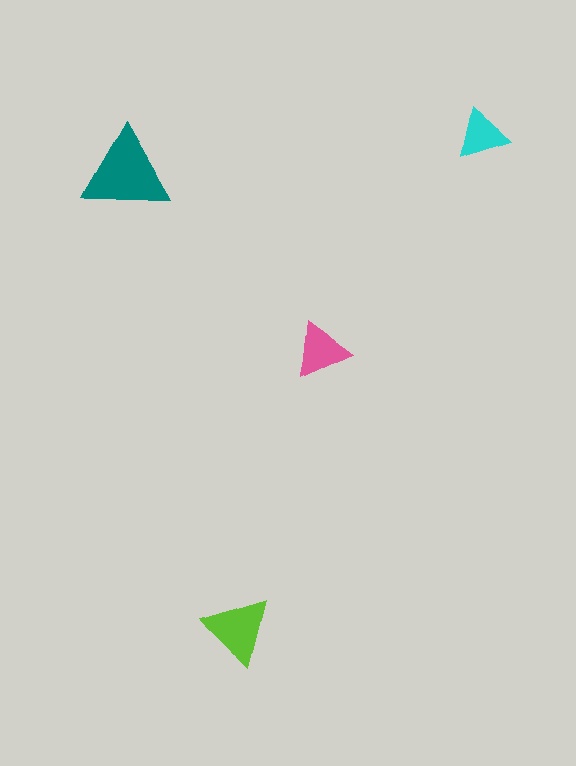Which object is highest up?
The cyan triangle is topmost.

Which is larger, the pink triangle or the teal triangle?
The teal one.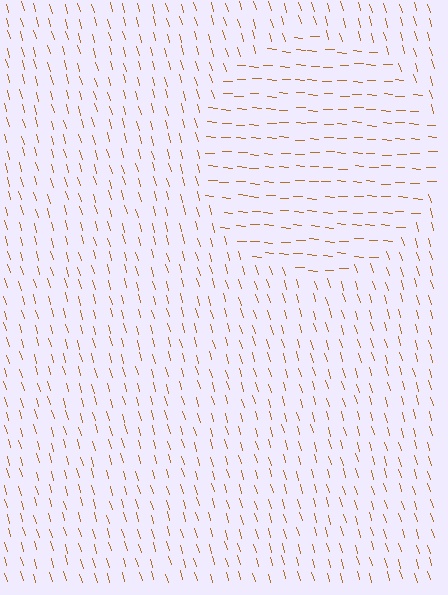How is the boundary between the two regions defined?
The boundary is defined purely by a change in line orientation (approximately 70 degrees difference). All lines are the same color and thickness.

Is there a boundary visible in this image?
Yes, there is a texture boundary formed by a change in line orientation.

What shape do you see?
I see a circle.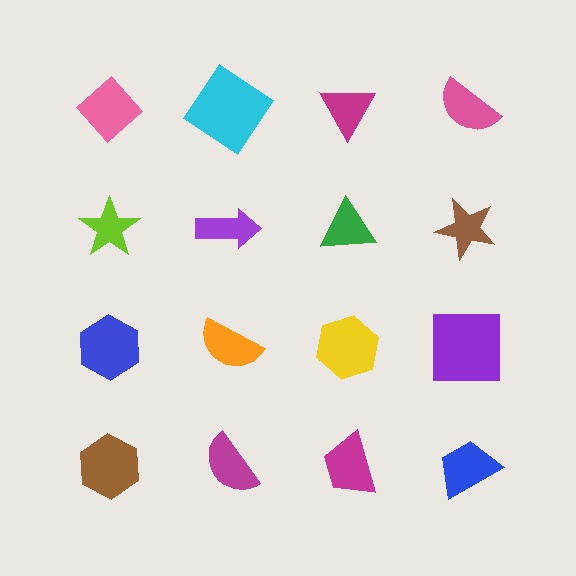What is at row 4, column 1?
A brown hexagon.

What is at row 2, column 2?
A purple arrow.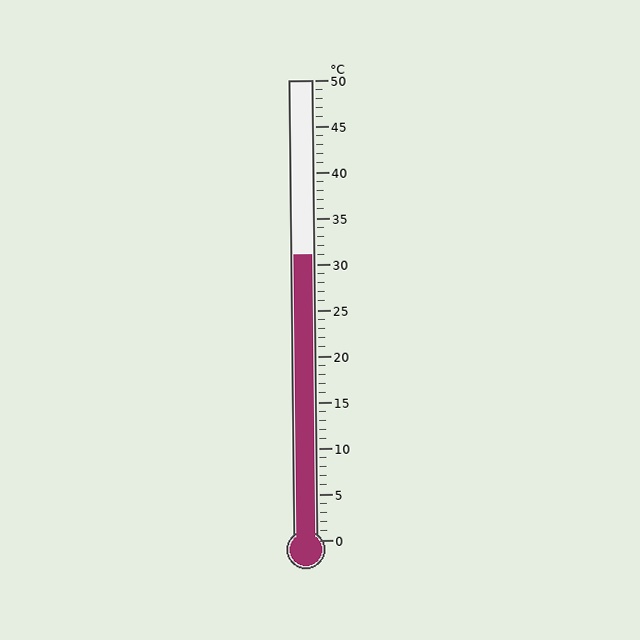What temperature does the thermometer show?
The thermometer shows approximately 31°C.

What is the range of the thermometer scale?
The thermometer scale ranges from 0°C to 50°C.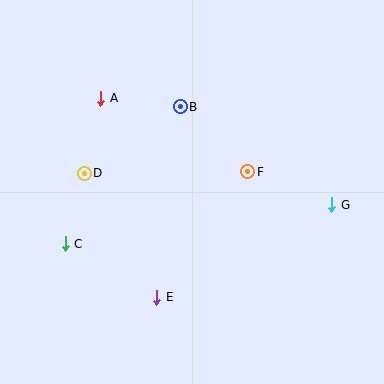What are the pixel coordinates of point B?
Point B is at (180, 107).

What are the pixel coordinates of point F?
Point F is at (248, 172).